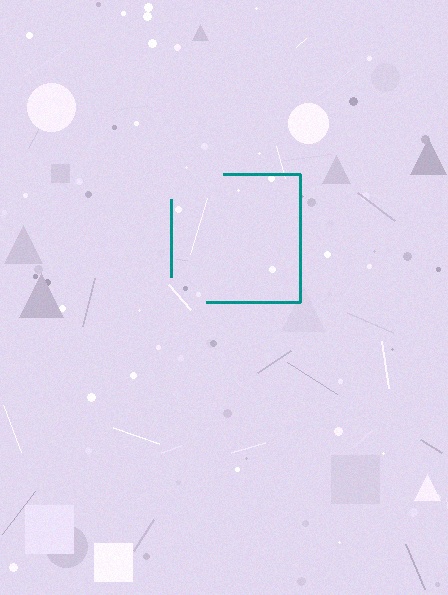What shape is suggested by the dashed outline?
The dashed outline suggests a square.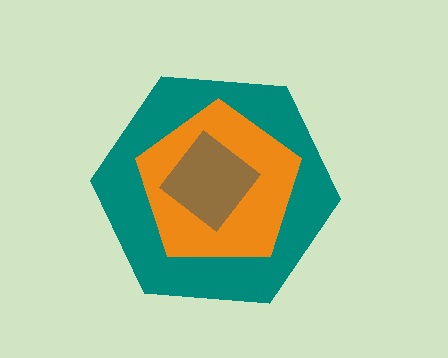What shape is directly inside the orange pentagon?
The brown diamond.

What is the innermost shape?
The brown diamond.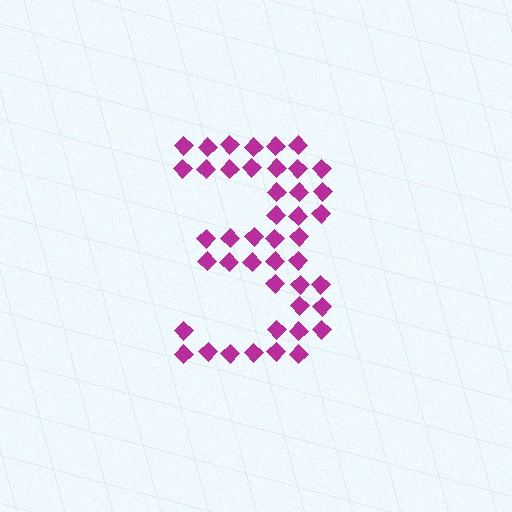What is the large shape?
The large shape is the digit 3.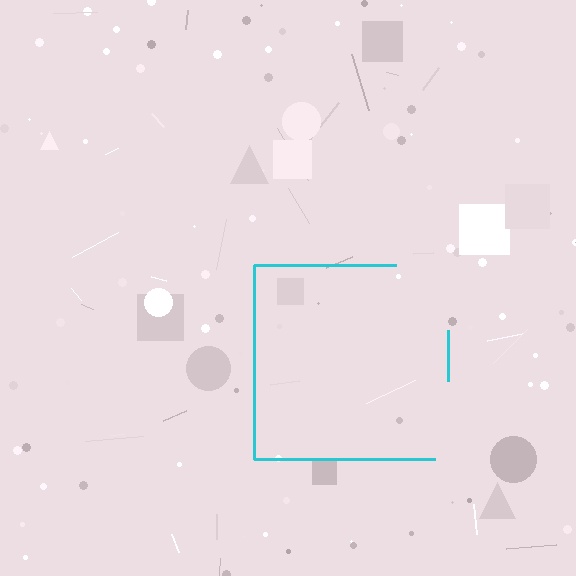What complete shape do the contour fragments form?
The contour fragments form a square.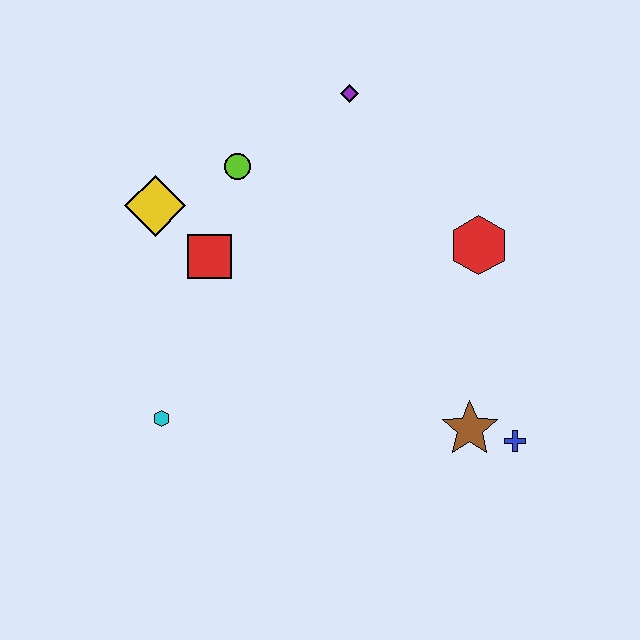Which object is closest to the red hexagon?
The brown star is closest to the red hexagon.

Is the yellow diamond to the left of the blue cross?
Yes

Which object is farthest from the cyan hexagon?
The purple diamond is farthest from the cyan hexagon.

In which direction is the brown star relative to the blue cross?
The brown star is to the left of the blue cross.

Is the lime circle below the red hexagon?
No